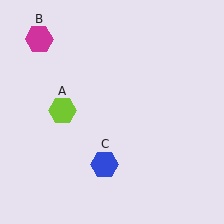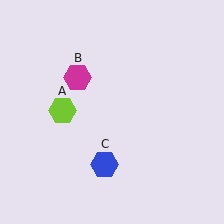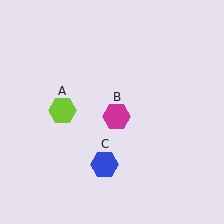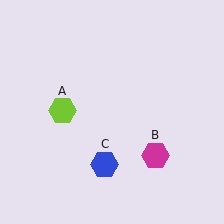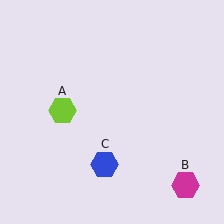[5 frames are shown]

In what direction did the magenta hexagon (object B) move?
The magenta hexagon (object B) moved down and to the right.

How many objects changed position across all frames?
1 object changed position: magenta hexagon (object B).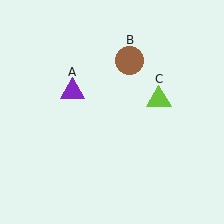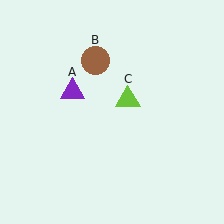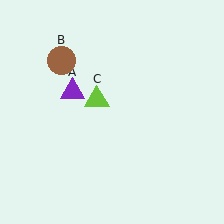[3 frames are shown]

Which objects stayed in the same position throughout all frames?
Purple triangle (object A) remained stationary.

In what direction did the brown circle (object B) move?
The brown circle (object B) moved left.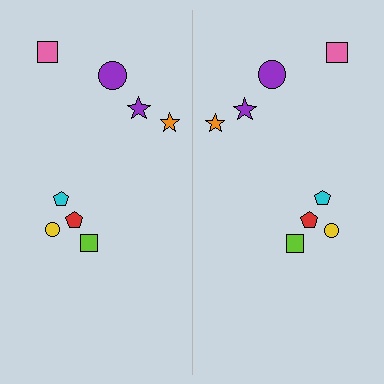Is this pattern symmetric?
Yes, this pattern has bilateral (reflection) symmetry.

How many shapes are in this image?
There are 16 shapes in this image.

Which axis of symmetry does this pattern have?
The pattern has a vertical axis of symmetry running through the center of the image.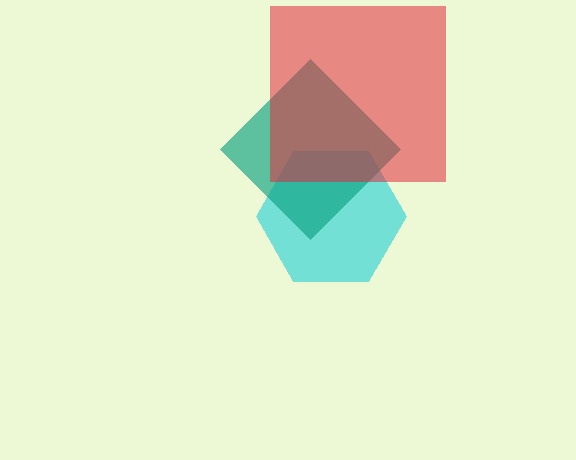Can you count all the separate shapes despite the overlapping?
Yes, there are 3 separate shapes.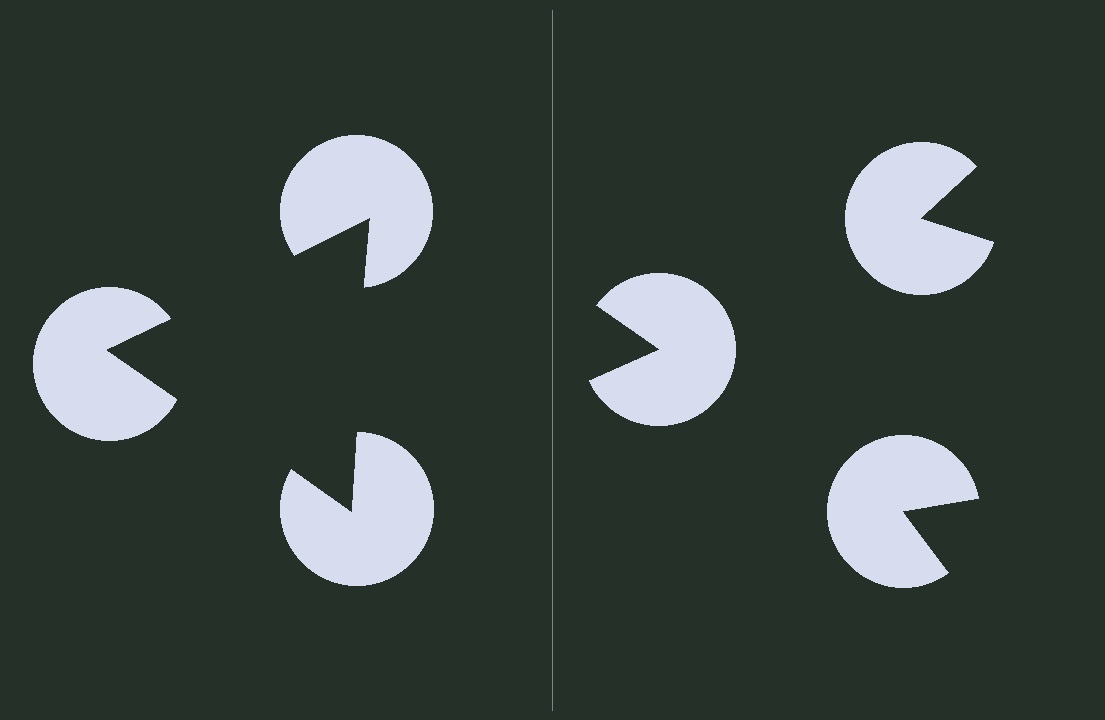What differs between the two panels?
The pac-man discs are positioned identically on both sides; only the wedge orientations differ. On the left they align to a triangle; on the right they are misaligned.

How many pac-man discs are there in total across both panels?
6 — 3 on each side.